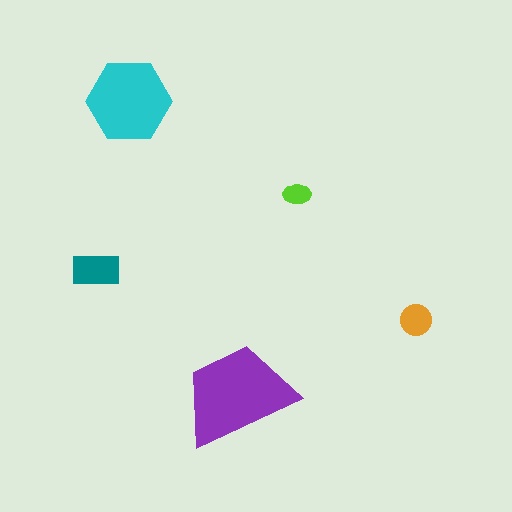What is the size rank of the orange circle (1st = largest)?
4th.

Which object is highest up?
The cyan hexagon is topmost.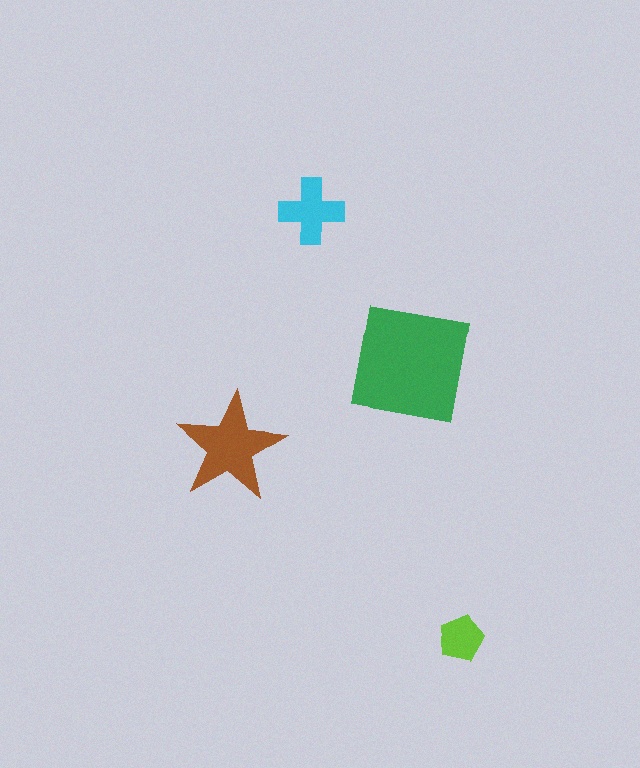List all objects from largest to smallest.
The green square, the brown star, the cyan cross, the lime pentagon.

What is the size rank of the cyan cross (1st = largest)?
3rd.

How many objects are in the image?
There are 4 objects in the image.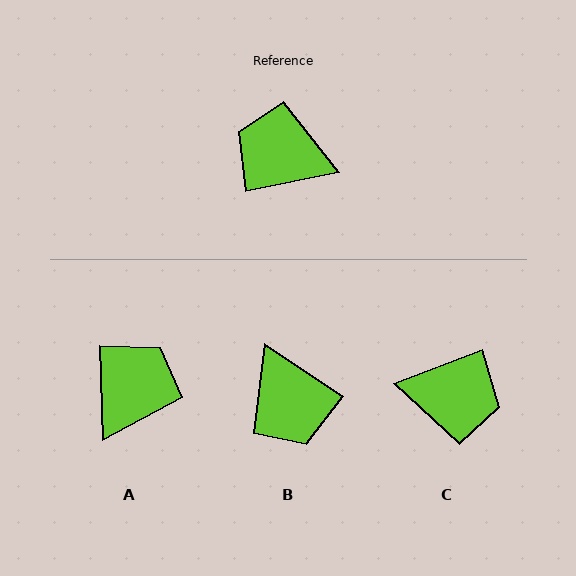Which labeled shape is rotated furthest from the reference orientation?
C, about 171 degrees away.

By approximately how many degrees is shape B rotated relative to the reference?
Approximately 135 degrees counter-clockwise.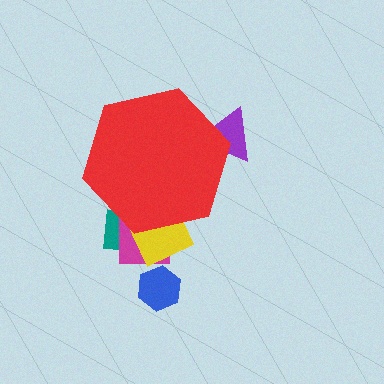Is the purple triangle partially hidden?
Yes, the purple triangle is partially hidden behind the red hexagon.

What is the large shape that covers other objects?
A red hexagon.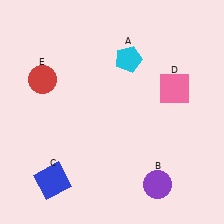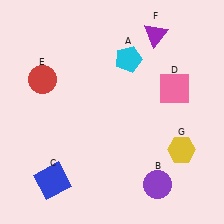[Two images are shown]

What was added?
A purple triangle (F), a yellow hexagon (G) were added in Image 2.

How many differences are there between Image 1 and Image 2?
There are 2 differences between the two images.